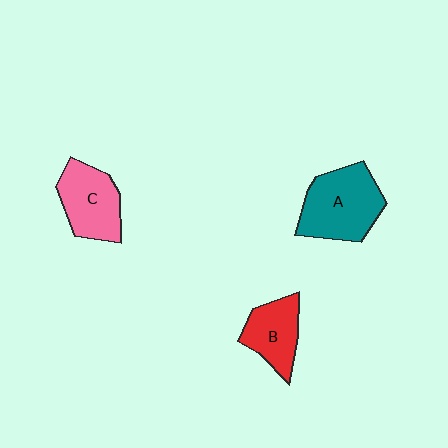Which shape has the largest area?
Shape A (teal).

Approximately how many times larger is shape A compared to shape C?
Approximately 1.3 times.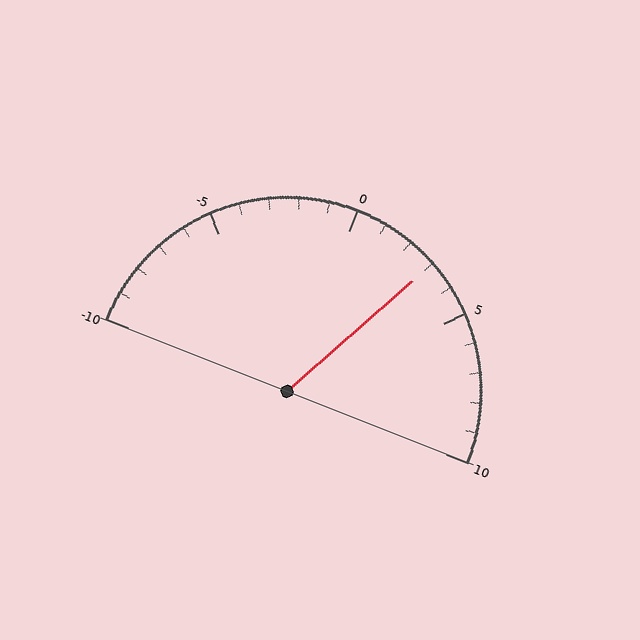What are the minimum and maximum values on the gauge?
The gauge ranges from -10 to 10.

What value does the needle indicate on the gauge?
The needle indicates approximately 3.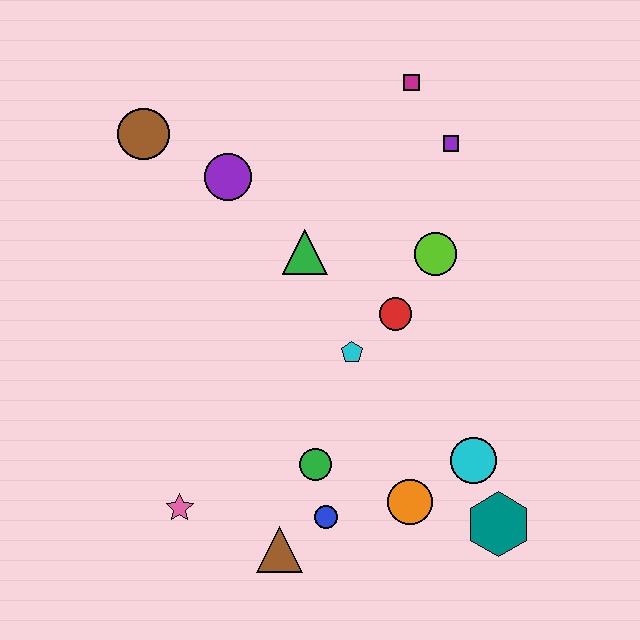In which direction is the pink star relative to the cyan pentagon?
The pink star is to the left of the cyan pentagon.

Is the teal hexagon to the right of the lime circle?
Yes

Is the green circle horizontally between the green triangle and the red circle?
Yes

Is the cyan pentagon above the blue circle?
Yes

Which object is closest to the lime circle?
The red circle is closest to the lime circle.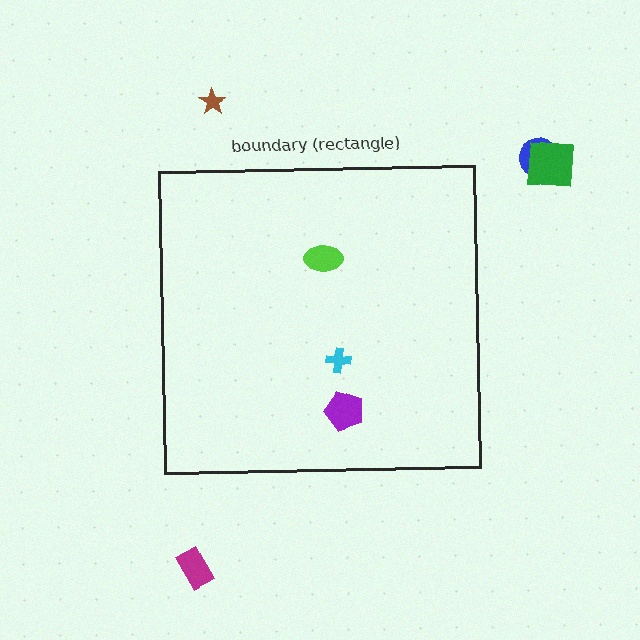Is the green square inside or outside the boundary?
Outside.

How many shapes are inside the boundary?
3 inside, 4 outside.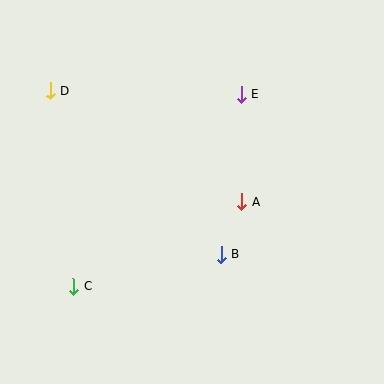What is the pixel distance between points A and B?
The distance between A and B is 57 pixels.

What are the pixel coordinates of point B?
Point B is at (221, 255).